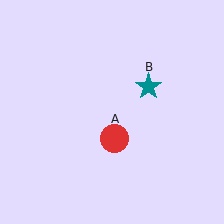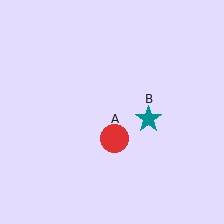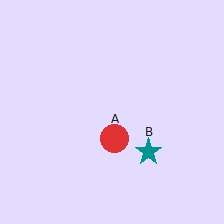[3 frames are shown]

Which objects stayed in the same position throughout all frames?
Red circle (object A) remained stationary.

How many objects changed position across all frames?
1 object changed position: teal star (object B).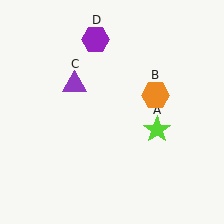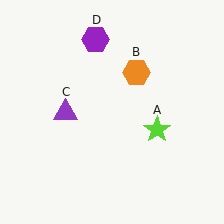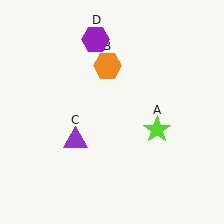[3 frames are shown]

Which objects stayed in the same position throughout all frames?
Lime star (object A) and purple hexagon (object D) remained stationary.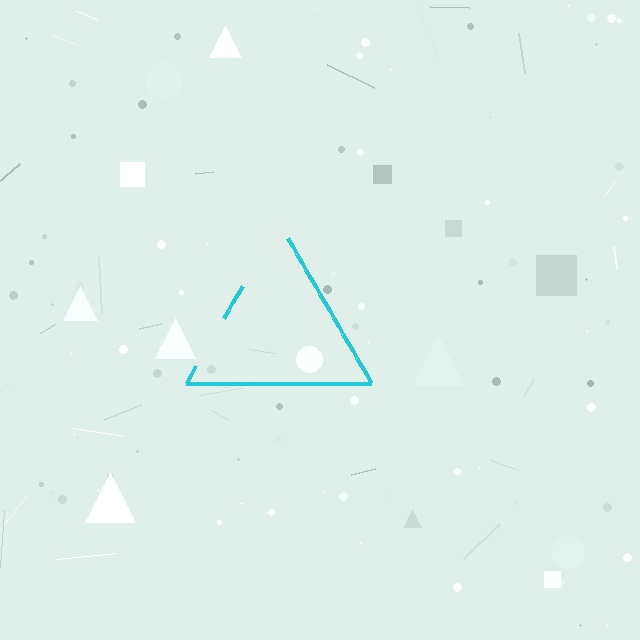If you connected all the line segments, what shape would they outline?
They would outline a triangle.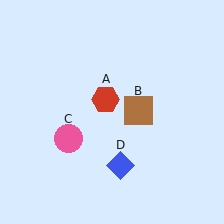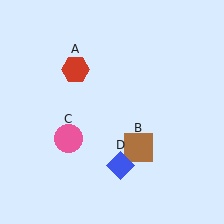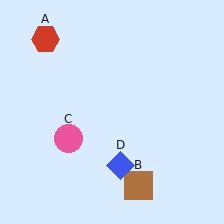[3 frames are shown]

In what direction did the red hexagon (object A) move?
The red hexagon (object A) moved up and to the left.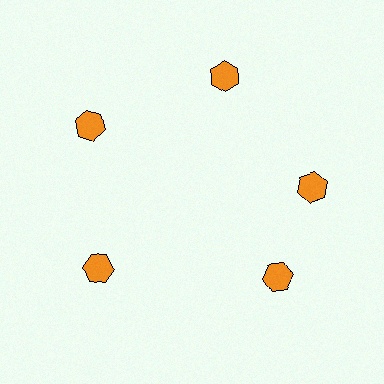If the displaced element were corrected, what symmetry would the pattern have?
It would have 5-fold rotational symmetry — the pattern would map onto itself every 72 degrees.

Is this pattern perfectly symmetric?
No. The 5 orange hexagons are arranged in a ring, but one element near the 5 o'clock position is rotated out of alignment along the ring, breaking the 5-fold rotational symmetry.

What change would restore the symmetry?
The symmetry would be restored by rotating it back into even spacing with its neighbors so that all 5 hexagons sit at equal angles and equal distance from the center.